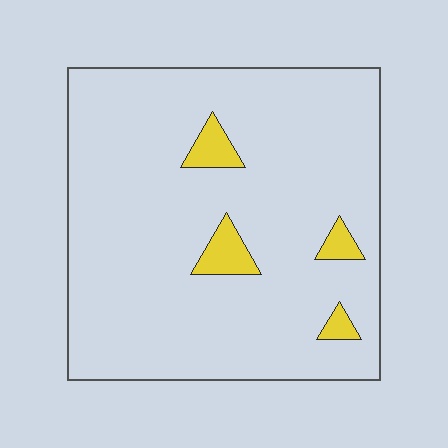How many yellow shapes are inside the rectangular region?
4.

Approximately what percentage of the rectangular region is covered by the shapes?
Approximately 5%.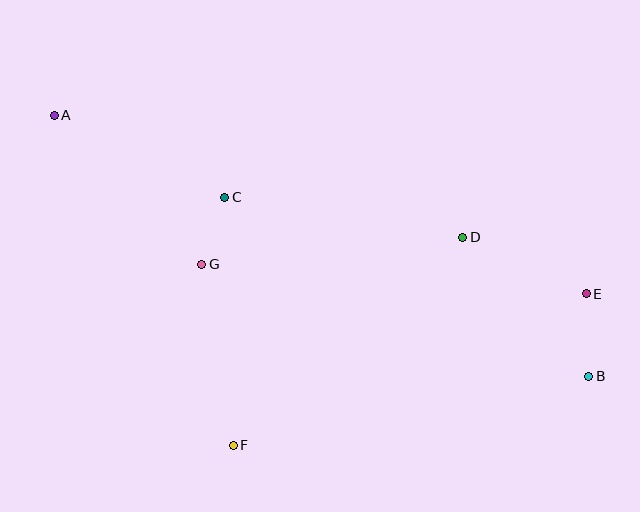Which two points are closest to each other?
Points C and G are closest to each other.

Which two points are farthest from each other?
Points A and B are farthest from each other.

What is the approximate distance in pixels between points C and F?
The distance between C and F is approximately 248 pixels.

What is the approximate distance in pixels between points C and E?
The distance between C and E is approximately 374 pixels.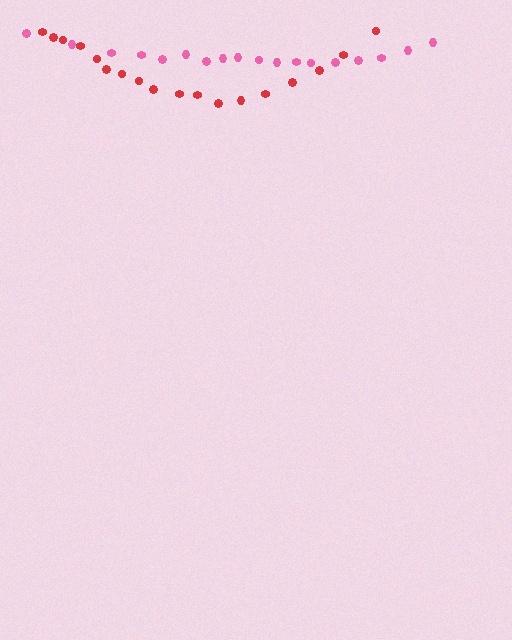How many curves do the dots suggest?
There are 2 distinct paths.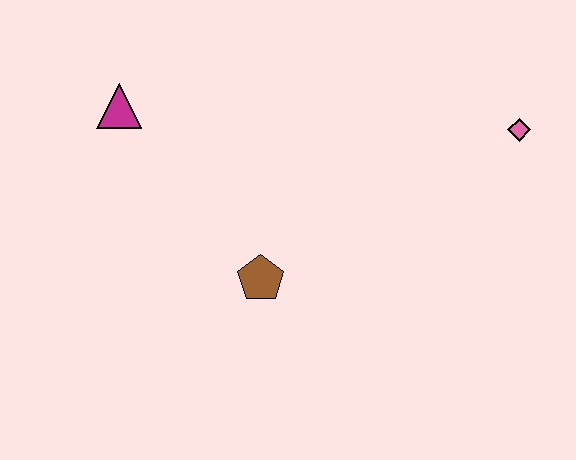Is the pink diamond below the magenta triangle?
Yes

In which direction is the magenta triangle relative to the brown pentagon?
The magenta triangle is above the brown pentagon.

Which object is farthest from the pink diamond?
The magenta triangle is farthest from the pink diamond.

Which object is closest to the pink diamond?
The brown pentagon is closest to the pink diamond.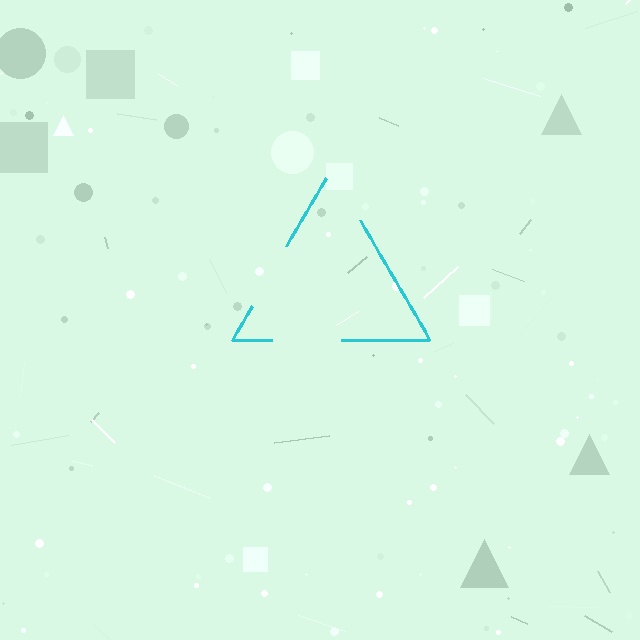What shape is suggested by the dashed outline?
The dashed outline suggests a triangle.